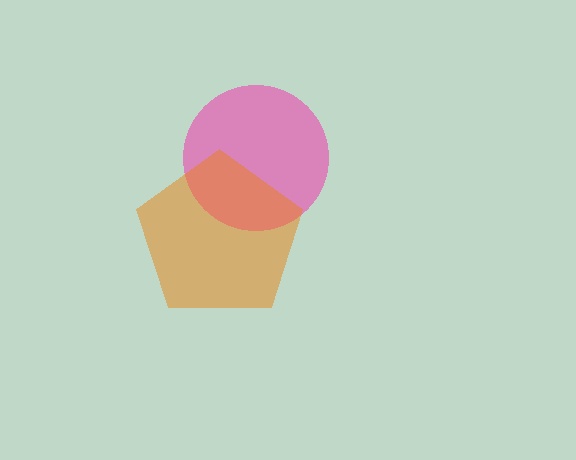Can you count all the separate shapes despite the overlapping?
Yes, there are 2 separate shapes.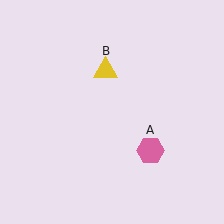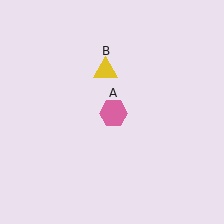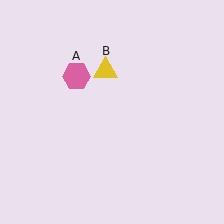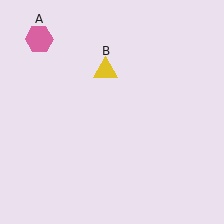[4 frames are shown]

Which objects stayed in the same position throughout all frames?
Yellow triangle (object B) remained stationary.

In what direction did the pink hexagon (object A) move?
The pink hexagon (object A) moved up and to the left.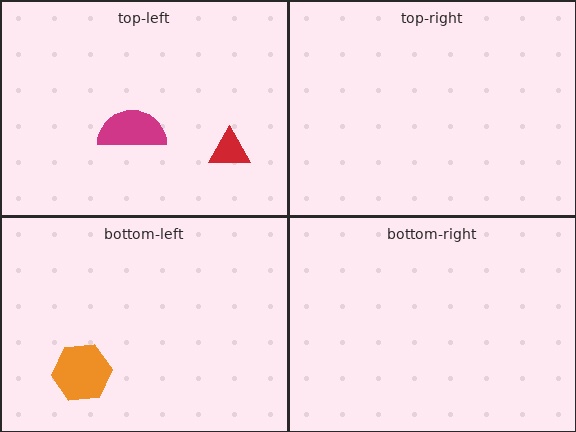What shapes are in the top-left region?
The red triangle, the magenta semicircle.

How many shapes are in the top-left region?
2.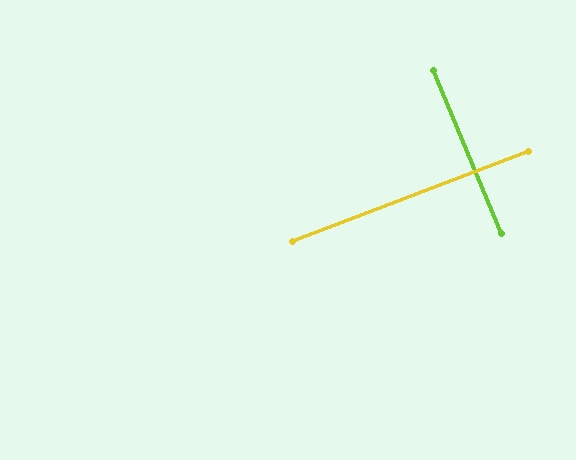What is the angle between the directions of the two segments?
Approximately 88 degrees.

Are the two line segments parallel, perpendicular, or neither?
Perpendicular — they meet at approximately 88°.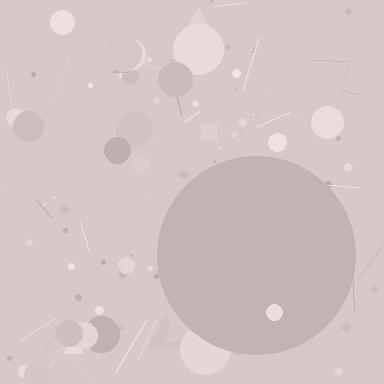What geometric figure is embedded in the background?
A circle is embedded in the background.